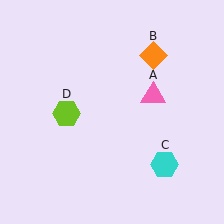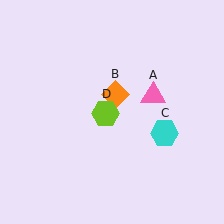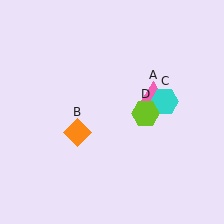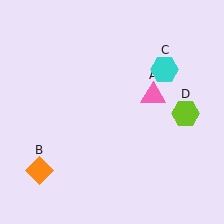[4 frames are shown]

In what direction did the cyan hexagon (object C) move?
The cyan hexagon (object C) moved up.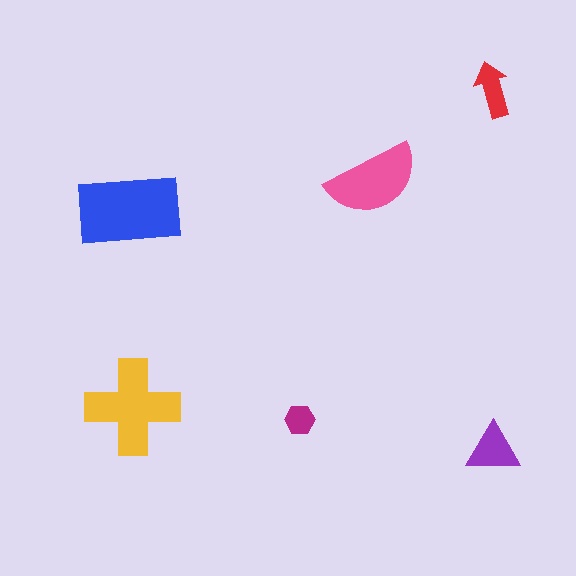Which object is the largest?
The blue rectangle.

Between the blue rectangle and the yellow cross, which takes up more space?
The blue rectangle.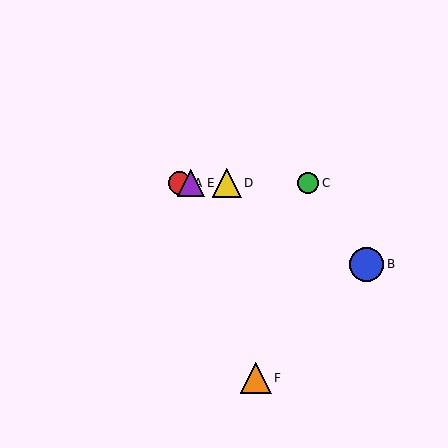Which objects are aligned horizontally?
Objects A, C, D, E are aligned horizontally.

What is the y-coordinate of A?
Object A is at y≈183.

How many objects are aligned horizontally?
4 objects (A, C, D, E) are aligned horizontally.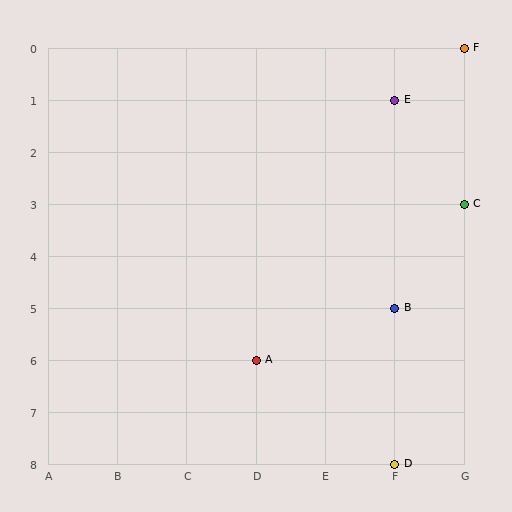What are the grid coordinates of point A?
Point A is at grid coordinates (D, 6).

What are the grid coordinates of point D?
Point D is at grid coordinates (F, 8).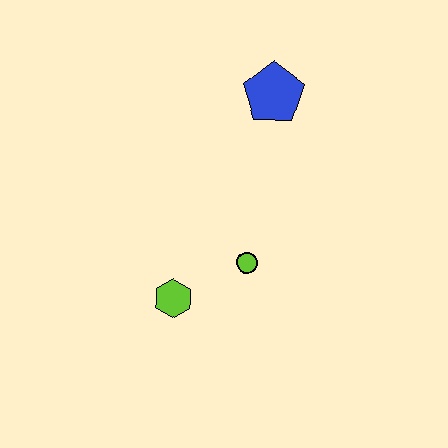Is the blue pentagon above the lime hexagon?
Yes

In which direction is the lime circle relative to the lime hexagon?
The lime circle is to the right of the lime hexagon.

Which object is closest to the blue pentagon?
The lime circle is closest to the blue pentagon.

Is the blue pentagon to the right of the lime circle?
Yes